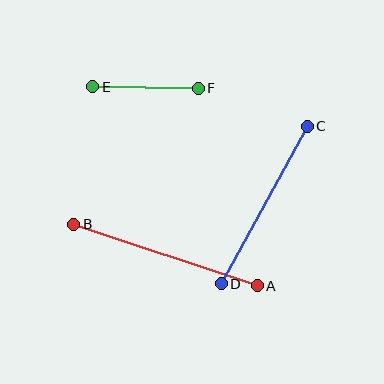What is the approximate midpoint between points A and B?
The midpoint is at approximately (166, 255) pixels.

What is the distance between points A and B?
The distance is approximately 193 pixels.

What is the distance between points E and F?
The distance is approximately 106 pixels.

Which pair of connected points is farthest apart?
Points A and B are farthest apart.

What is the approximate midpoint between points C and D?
The midpoint is at approximately (264, 205) pixels.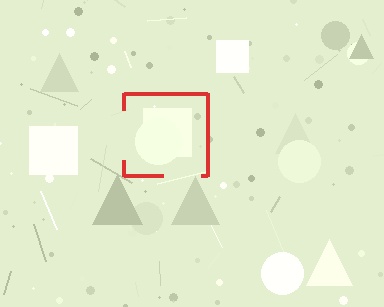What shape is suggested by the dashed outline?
The dashed outline suggests a square.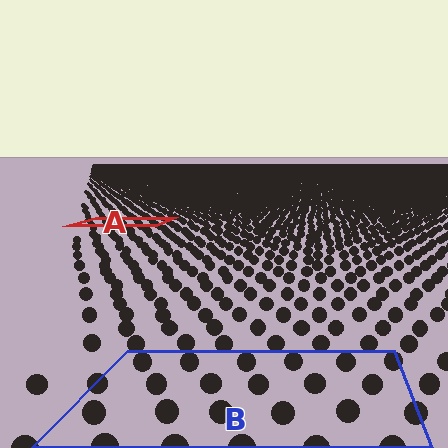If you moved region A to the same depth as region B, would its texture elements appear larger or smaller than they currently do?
They would appear larger. At a closer depth, the same texture elements are projected at a bigger on-screen size.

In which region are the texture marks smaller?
The texture marks are smaller in region A, because it is farther away.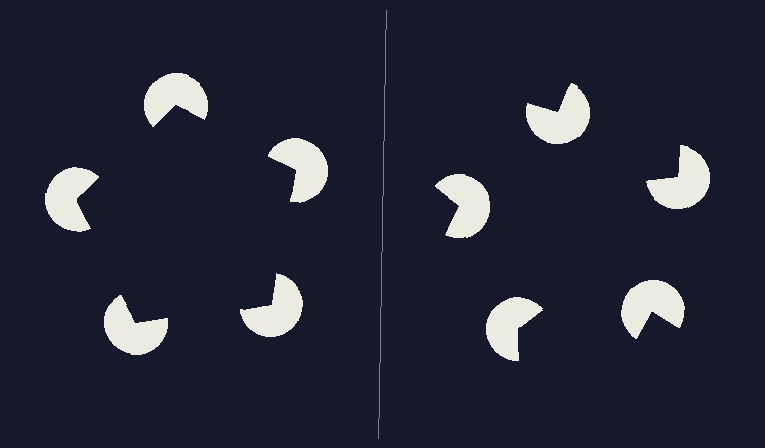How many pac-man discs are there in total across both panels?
10 — 5 on each side.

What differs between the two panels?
The pac-man discs are positioned identically on both sides; only the wedge orientations differ. On the left they align to a pentagon; on the right they are misaligned.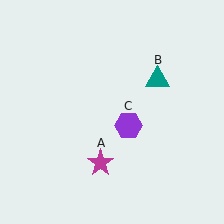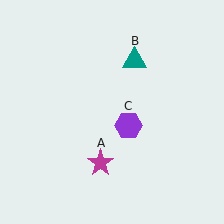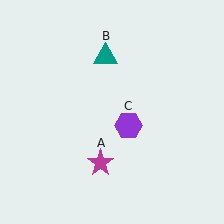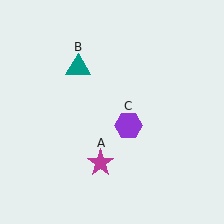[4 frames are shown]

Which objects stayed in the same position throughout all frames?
Magenta star (object A) and purple hexagon (object C) remained stationary.